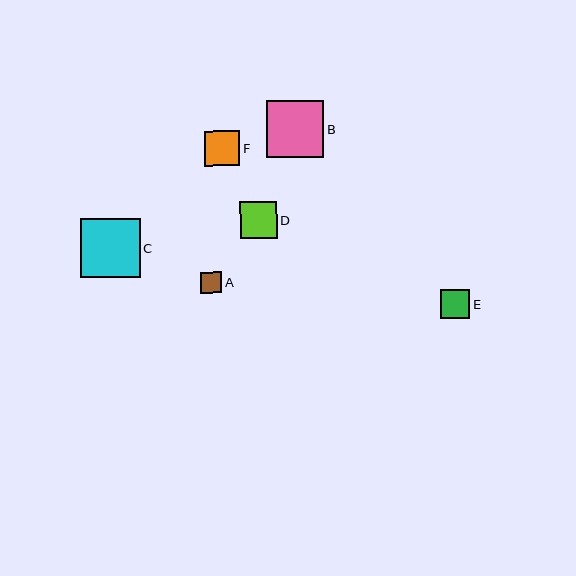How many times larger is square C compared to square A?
Square C is approximately 2.8 times the size of square A.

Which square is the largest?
Square C is the largest with a size of approximately 59 pixels.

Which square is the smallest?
Square A is the smallest with a size of approximately 21 pixels.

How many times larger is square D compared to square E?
Square D is approximately 1.2 times the size of square E.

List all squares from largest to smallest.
From largest to smallest: C, B, D, F, E, A.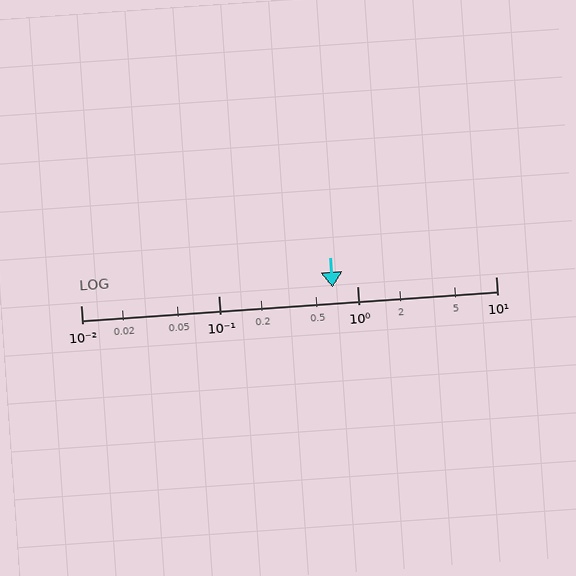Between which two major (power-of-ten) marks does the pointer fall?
The pointer is between 0.1 and 1.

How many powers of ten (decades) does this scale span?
The scale spans 3 decades, from 0.01 to 10.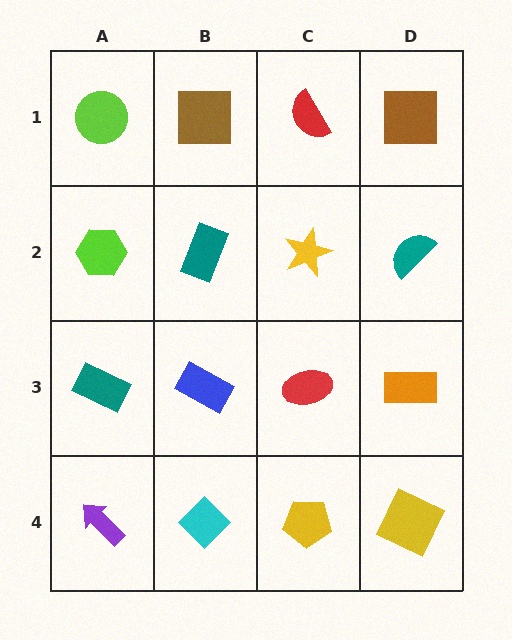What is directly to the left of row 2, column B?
A lime hexagon.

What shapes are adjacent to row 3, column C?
A yellow star (row 2, column C), a yellow pentagon (row 4, column C), a blue rectangle (row 3, column B), an orange rectangle (row 3, column D).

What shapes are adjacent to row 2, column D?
A brown square (row 1, column D), an orange rectangle (row 3, column D), a yellow star (row 2, column C).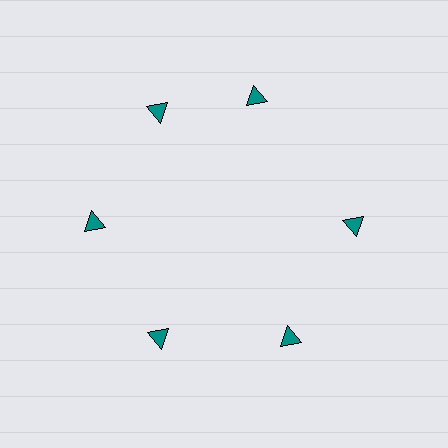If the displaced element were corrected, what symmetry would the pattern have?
It would have 6-fold rotational symmetry — the pattern would map onto itself every 60 degrees.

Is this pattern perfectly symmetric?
No. The 6 teal triangles are arranged in a ring, but one element near the 1 o'clock position is rotated out of alignment along the ring, breaking the 6-fold rotational symmetry.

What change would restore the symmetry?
The symmetry would be restored by rotating it back into even spacing with its neighbors so that all 6 triangles sit at equal angles and equal distance from the center.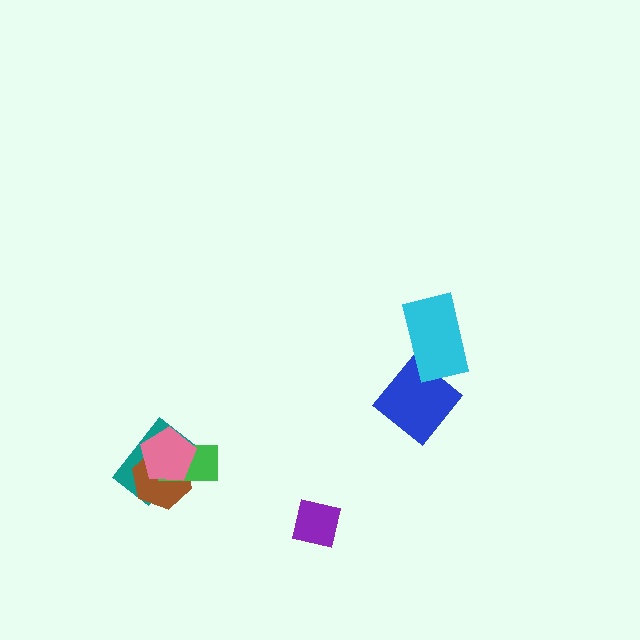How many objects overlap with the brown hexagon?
3 objects overlap with the brown hexagon.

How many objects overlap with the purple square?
0 objects overlap with the purple square.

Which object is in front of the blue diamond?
The cyan rectangle is in front of the blue diamond.